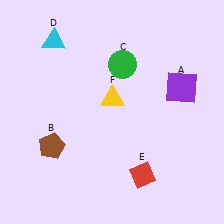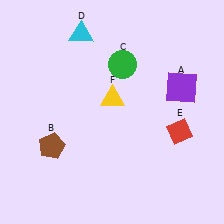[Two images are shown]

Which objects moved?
The objects that moved are: the cyan triangle (D), the red diamond (E).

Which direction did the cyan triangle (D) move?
The cyan triangle (D) moved right.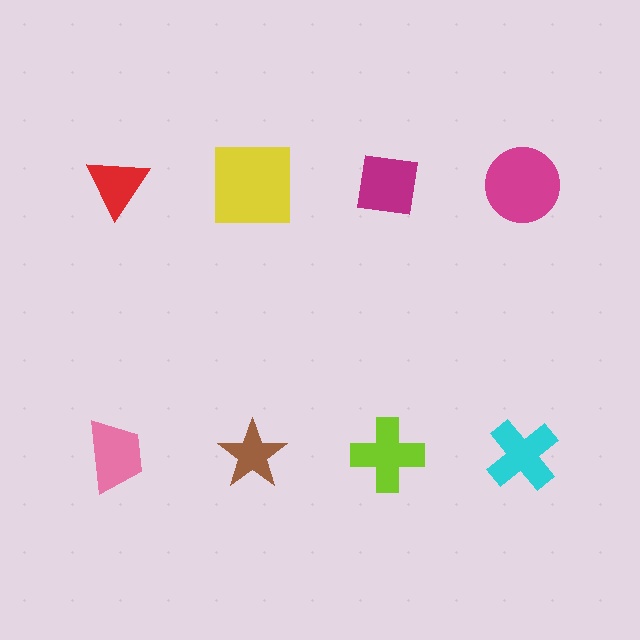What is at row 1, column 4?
A magenta circle.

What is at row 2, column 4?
A cyan cross.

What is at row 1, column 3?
A magenta square.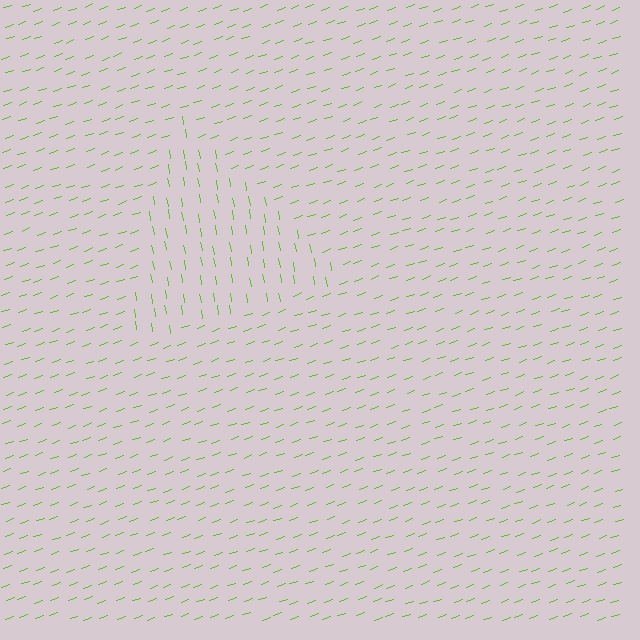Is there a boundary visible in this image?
Yes, there is a texture boundary formed by a change in line orientation.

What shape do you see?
I see a triangle.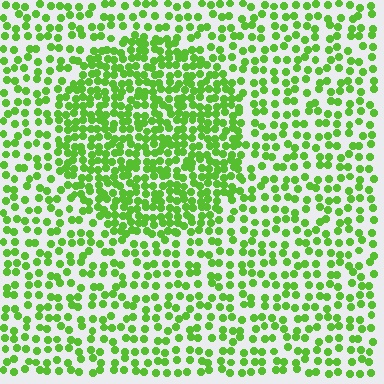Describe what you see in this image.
The image contains small lime elements arranged at two different densities. A circle-shaped region is visible where the elements are more densely packed than the surrounding area.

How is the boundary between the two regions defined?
The boundary is defined by a change in element density (approximately 1.9x ratio). All elements are the same color, size, and shape.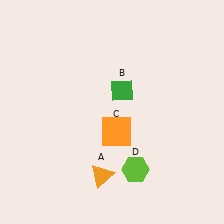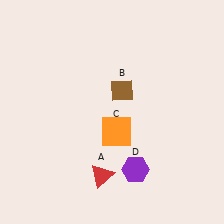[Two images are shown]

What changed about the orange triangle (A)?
In Image 1, A is orange. In Image 2, it changed to red.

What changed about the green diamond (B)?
In Image 1, B is green. In Image 2, it changed to brown.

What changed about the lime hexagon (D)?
In Image 1, D is lime. In Image 2, it changed to purple.